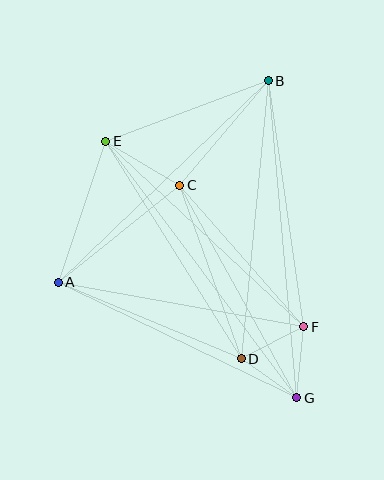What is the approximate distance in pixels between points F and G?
The distance between F and G is approximately 71 pixels.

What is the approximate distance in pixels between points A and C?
The distance between A and C is approximately 155 pixels.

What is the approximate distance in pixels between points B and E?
The distance between B and E is approximately 173 pixels.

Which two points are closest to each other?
Points D and G are closest to each other.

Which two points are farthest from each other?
Points E and G are farthest from each other.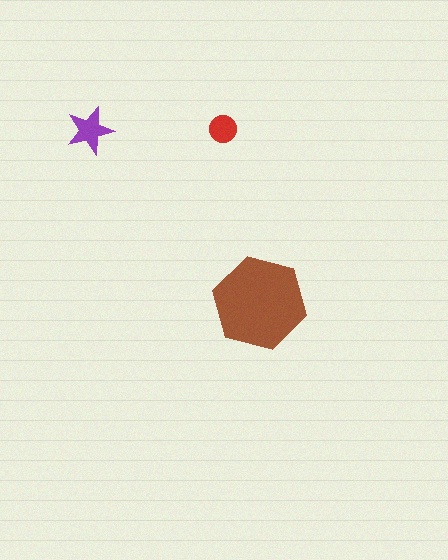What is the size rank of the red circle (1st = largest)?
3rd.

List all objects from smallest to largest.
The red circle, the purple star, the brown hexagon.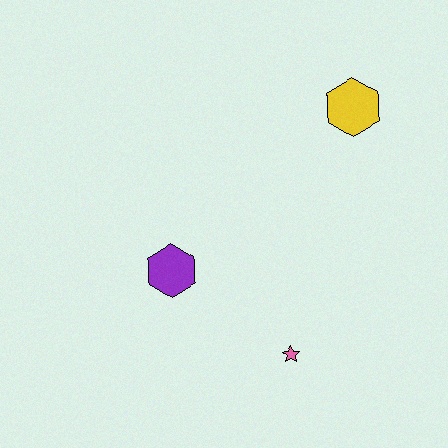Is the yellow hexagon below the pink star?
No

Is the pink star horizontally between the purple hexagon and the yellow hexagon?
Yes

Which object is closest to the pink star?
The purple hexagon is closest to the pink star.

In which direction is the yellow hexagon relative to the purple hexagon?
The yellow hexagon is to the right of the purple hexagon.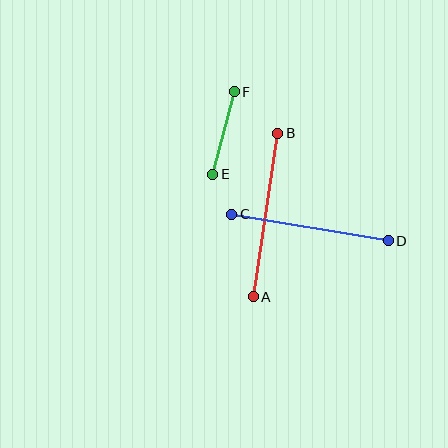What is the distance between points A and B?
The distance is approximately 165 pixels.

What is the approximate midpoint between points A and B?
The midpoint is at approximately (265, 215) pixels.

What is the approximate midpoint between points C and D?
The midpoint is at approximately (310, 227) pixels.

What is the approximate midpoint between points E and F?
The midpoint is at approximately (224, 133) pixels.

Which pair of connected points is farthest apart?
Points A and B are farthest apart.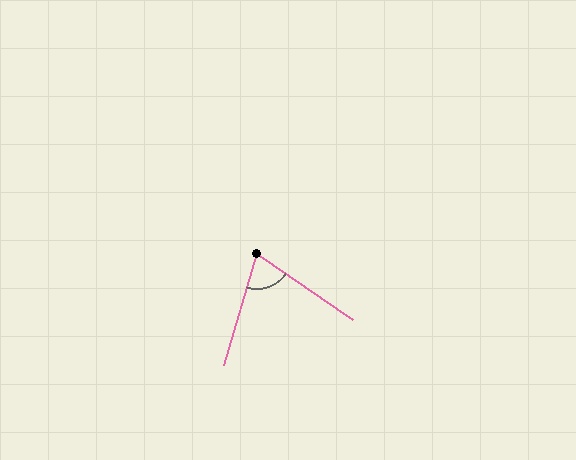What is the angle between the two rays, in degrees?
Approximately 72 degrees.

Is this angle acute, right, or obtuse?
It is acute.